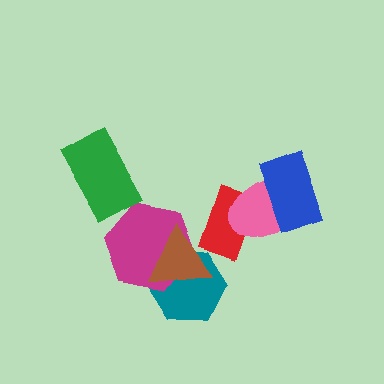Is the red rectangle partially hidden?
Yes, it is partially covered by another shape.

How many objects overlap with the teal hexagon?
2 objects overlap with the teal hexagon.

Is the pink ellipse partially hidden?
Yes, it is partially covered by another shape.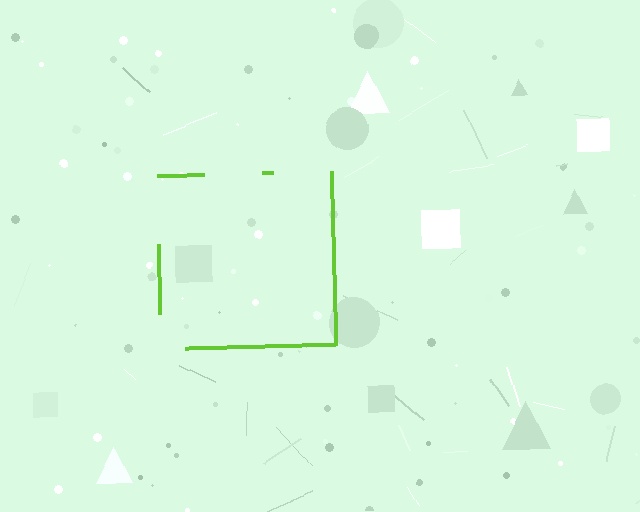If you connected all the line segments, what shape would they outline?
They would outline a square.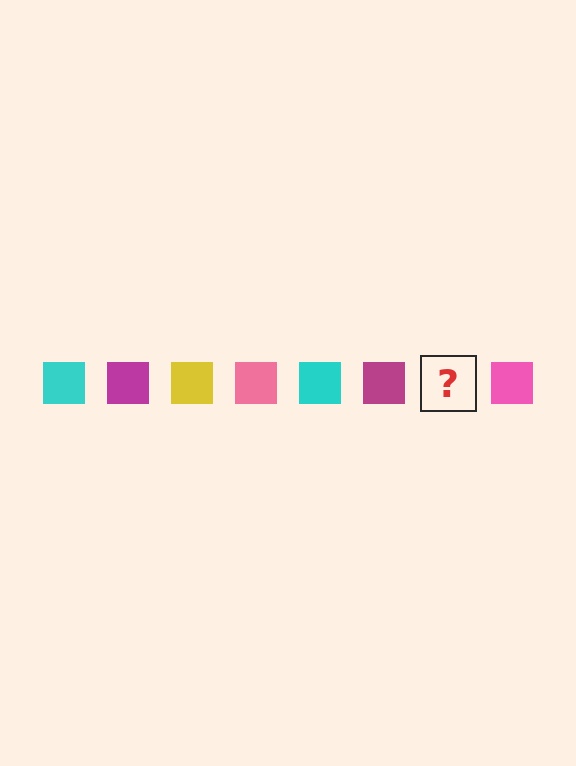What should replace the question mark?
The question mark should be replaced with a yellow square.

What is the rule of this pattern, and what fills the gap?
The rule is that the pattern cycles through cyan, magenta, yellow, pink squares. The gap should be filled with a yellow square.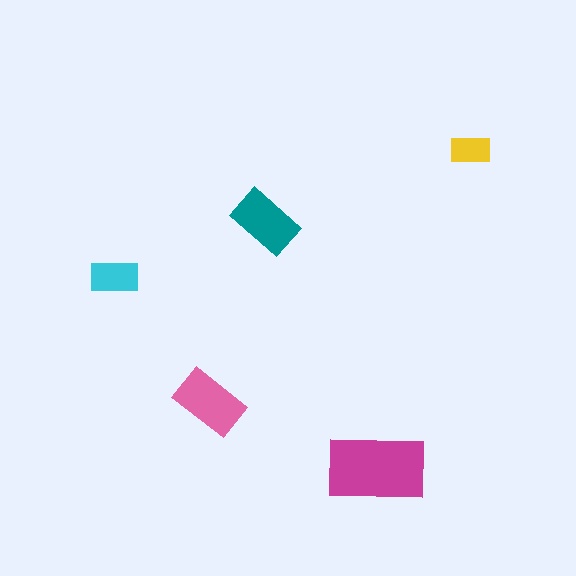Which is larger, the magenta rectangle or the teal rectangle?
The magenta one.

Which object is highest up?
The yellow rectangle is topmost.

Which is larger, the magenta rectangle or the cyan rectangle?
The magenta one.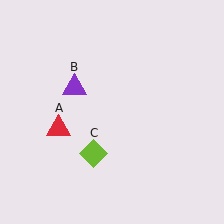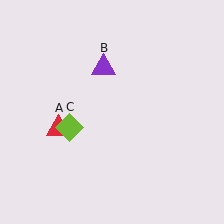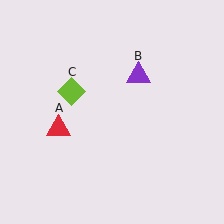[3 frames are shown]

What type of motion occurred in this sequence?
The purple triangle (object B), lime diamond (object C) rotated clockwise around the center of the scene.